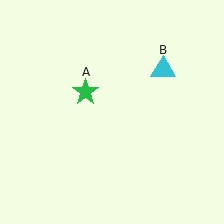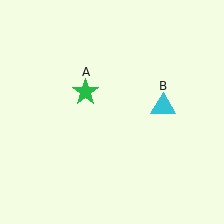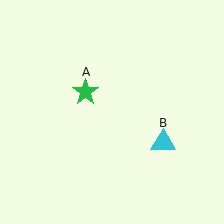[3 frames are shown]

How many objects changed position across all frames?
1 object changed position: cyan triangle (object B).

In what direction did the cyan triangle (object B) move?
The cyan triangle (object B) moved down.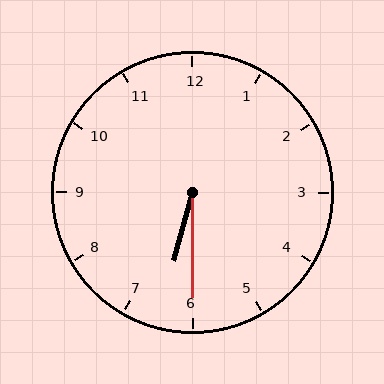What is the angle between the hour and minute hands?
Approximately 15 degrees.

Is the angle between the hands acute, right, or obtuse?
It is acute.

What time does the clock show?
6:30.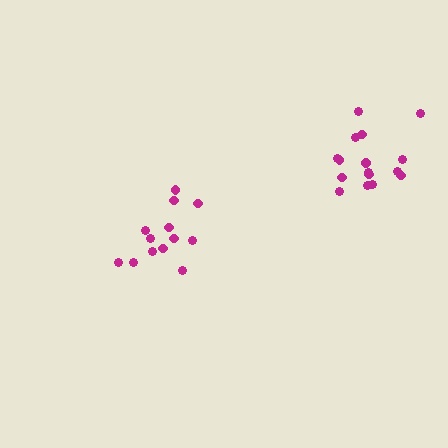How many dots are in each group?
Group 1: 13 dots, Group 2: 16 dots (29 total).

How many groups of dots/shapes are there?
There are 2 groups.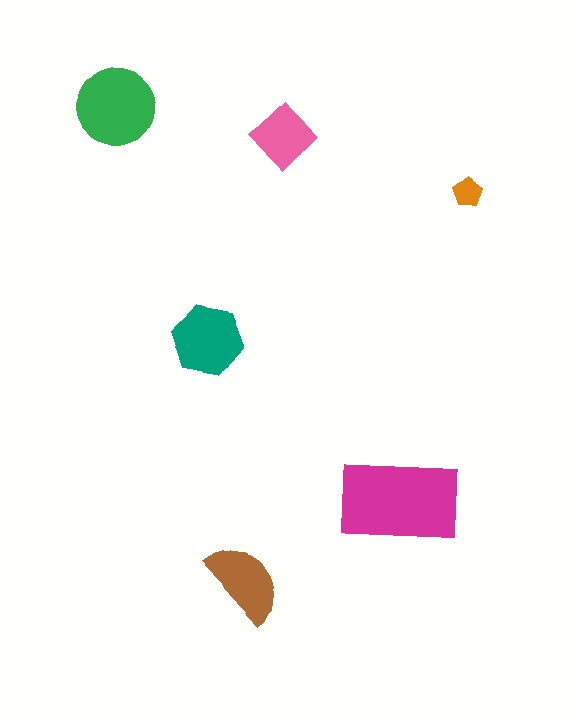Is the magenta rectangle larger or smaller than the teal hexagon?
Larger.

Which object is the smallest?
The orange pentagon.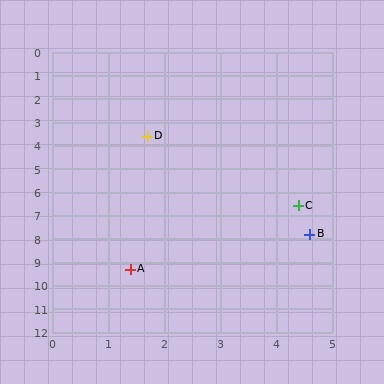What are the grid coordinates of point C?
Point C is at approximately (4.4, 6.6).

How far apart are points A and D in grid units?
Points A and D are about 5.7 grid units apart.